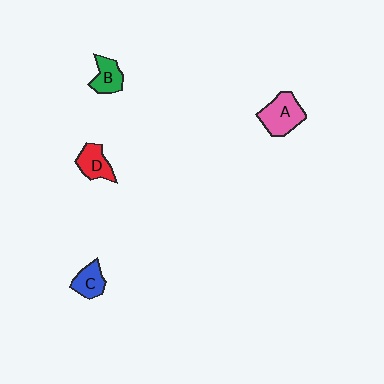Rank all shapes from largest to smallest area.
From largest to smallest: A (pink), D (red), B (green), C (blue).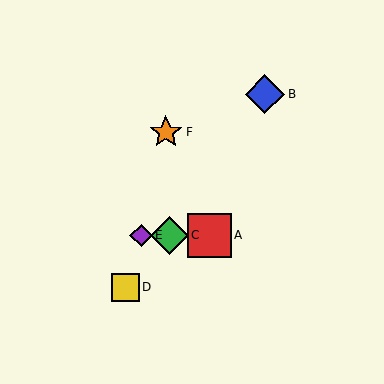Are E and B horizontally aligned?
No, E is at y≈235 and B is at y≈94.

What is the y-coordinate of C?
Object C is at y≈235.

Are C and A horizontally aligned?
Yes, both are at y≈235.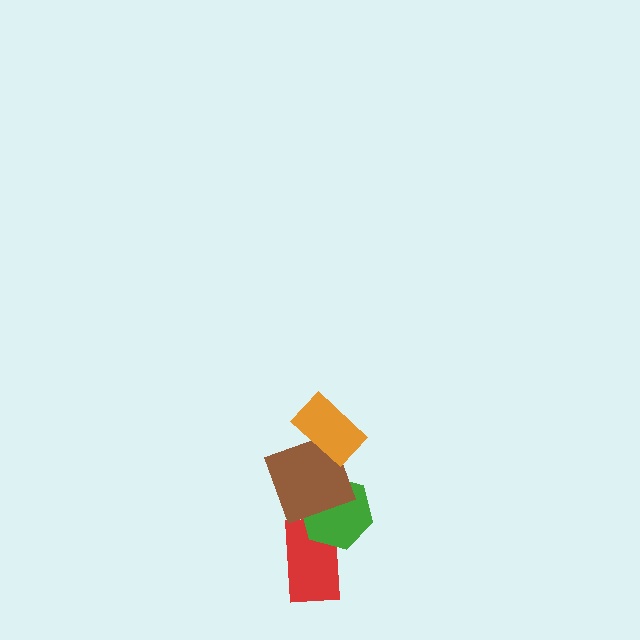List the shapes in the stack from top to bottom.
From top to bottom: the orange rectangle, the brown square, the green hexagon, the red rectangle.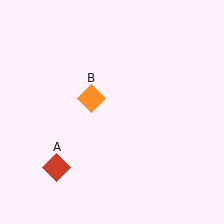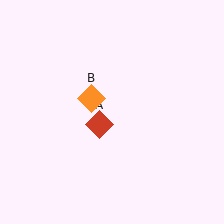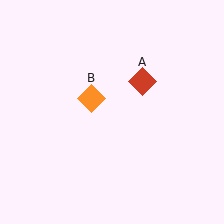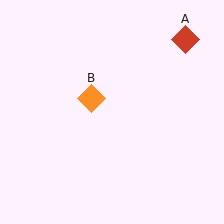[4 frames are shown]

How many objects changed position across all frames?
1 object changed position: red diamond (object A).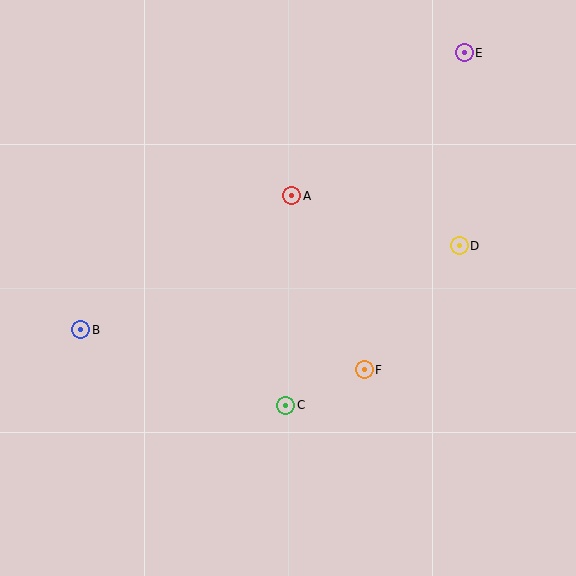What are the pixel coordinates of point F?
Point F is at (364, 370).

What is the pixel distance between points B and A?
The distance between B and A is 250 pixels.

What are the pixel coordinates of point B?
Point B is at (81, 330).